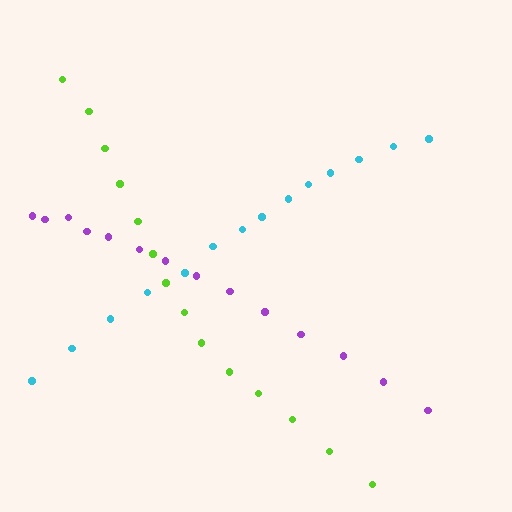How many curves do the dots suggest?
There are 3 distinct paths.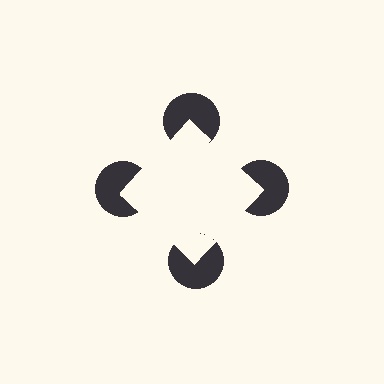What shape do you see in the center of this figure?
An illusory square — its edges are inferred from the aligned wedge cuts in the pac-man discs, not physically drawn.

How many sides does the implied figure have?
4 sides.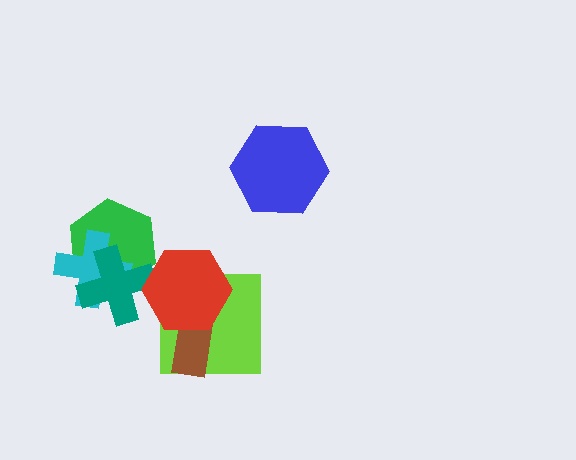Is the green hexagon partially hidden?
Yes, it is partially covered by another shape.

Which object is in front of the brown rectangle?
The red hexagon is in front of the brown rectangle.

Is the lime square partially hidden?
Yes, it is partially covered by another shape.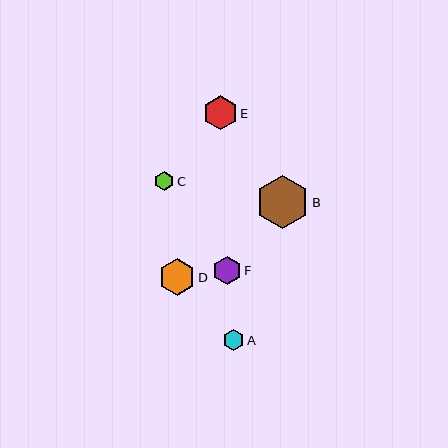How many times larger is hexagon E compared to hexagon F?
Hexagon E is approximately 1.2 times the size of hexagon F.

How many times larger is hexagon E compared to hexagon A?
Hexagon E is approximately 1.6 times the size of hexagon A.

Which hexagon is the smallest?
Hexagon C is the smallest with a size of approximately 19 pixels.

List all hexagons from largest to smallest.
From largest to smallest: B, D, E, F, A, C.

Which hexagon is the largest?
Hexagon B is the largest with a size of approximately 53 pixels.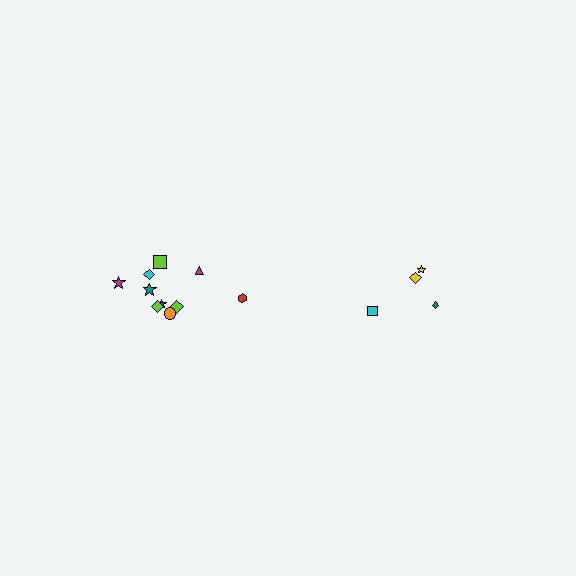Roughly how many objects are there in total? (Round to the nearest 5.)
Roughly 15 objects in total.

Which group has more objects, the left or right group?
The left group.